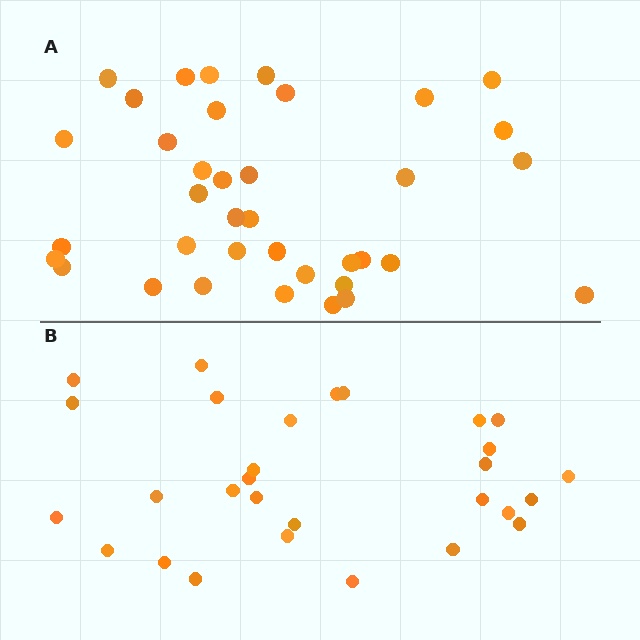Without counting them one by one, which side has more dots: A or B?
Region A (the top region) has more dots.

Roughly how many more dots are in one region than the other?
Region A has roughly 8 or so more dots than region B.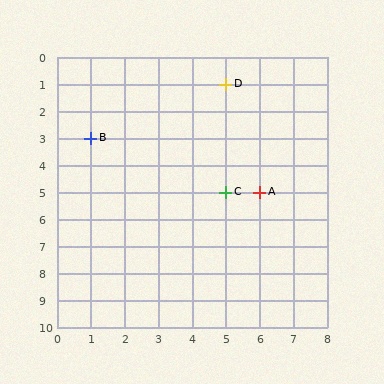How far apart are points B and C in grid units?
Points B and C are 4 columns and 2 rows apart (about 4.5 grid units diagonally).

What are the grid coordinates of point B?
Point B is at grid coordinates (1, 3).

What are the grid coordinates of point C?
Point C is at grid coordinates (5, 5).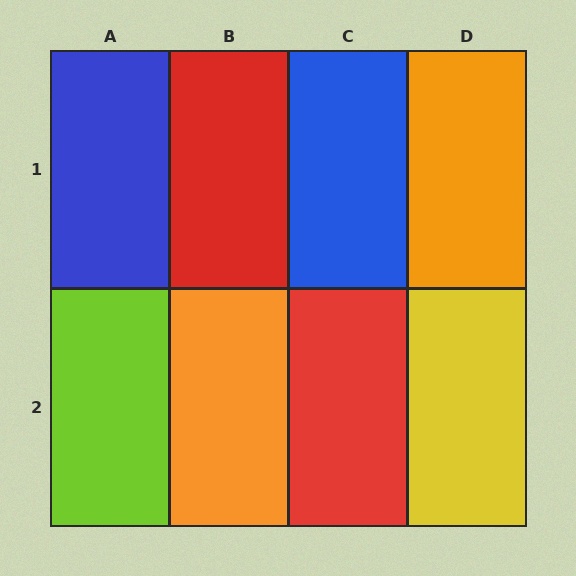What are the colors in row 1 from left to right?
Blue, red, blue, orange.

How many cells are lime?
1 cell is lime.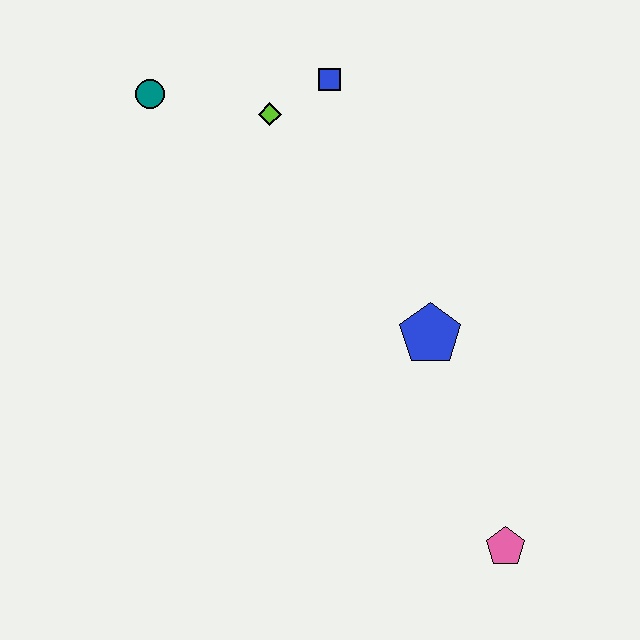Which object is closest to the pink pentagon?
The blue pentagon is closest to the pink pentagon.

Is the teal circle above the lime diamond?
Yes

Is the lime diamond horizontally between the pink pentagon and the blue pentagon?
No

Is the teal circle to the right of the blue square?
No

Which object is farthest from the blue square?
The pink pentagon is farthest from the blue square.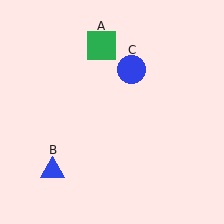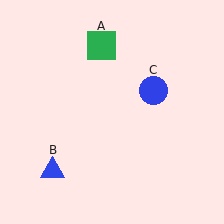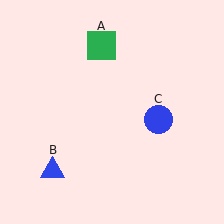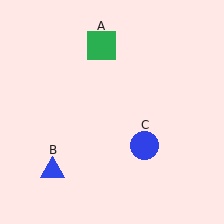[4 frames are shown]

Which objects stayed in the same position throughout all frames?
Green square (object A) and blue triangle (object B) remained stationary.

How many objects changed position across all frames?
1 object changed position: blue circle (object C).